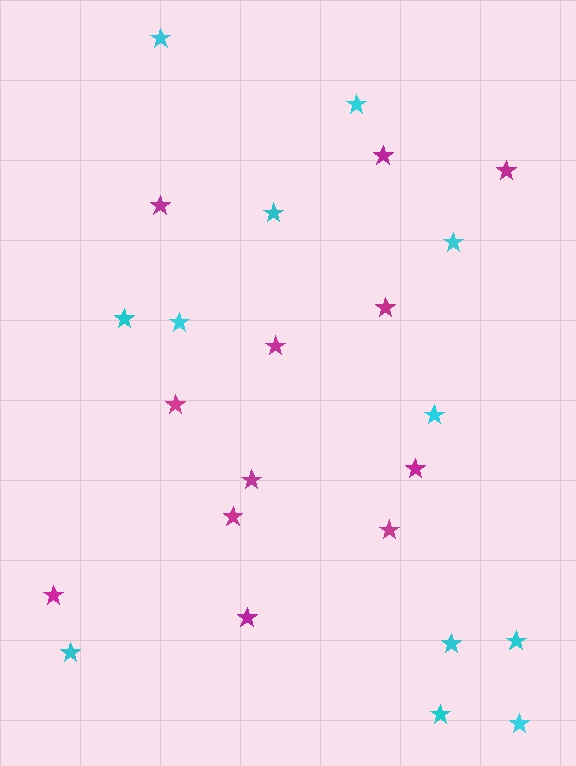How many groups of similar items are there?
There are 2 groups: one group of cyan stars (12) and one group of magenta stars (12).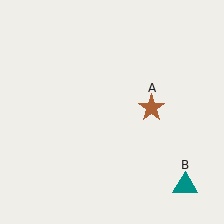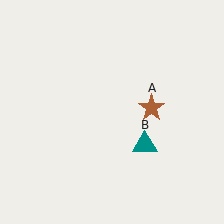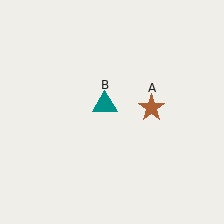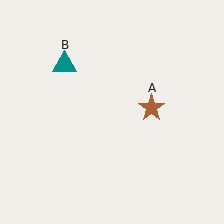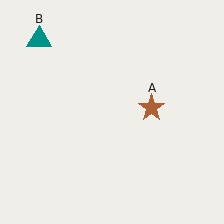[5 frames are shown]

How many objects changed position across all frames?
1 object changed position: teal triangle (object B).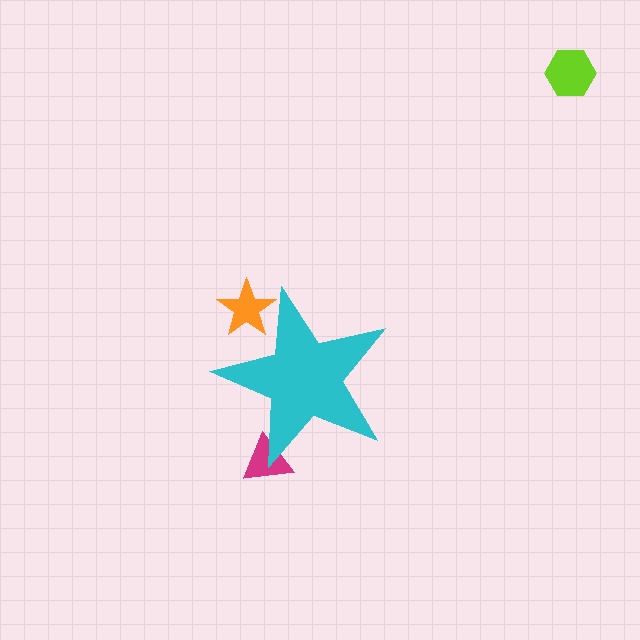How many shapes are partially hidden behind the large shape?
2 shapes are partially hidden.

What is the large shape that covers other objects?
A cyan star.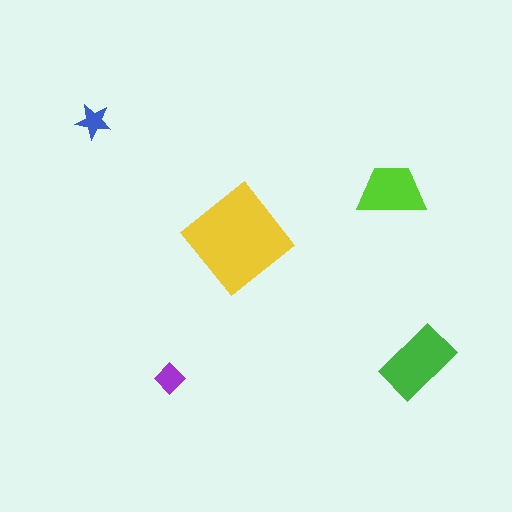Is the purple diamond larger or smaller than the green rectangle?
Smaller.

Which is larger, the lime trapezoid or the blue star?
The lime trapezoid.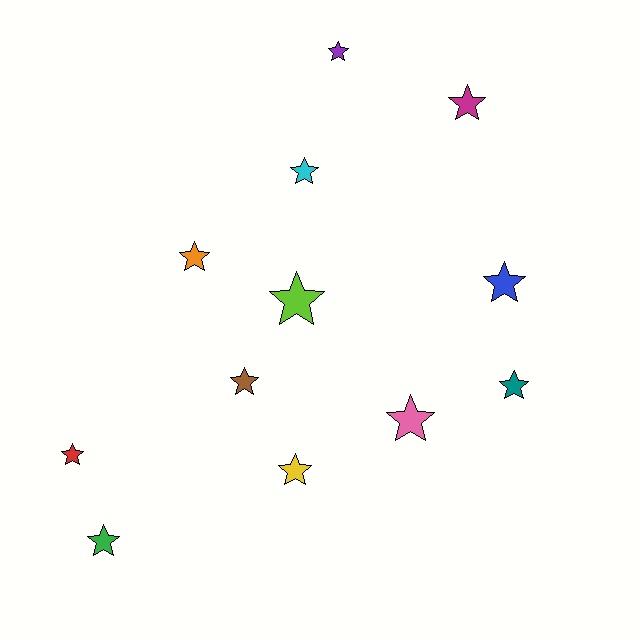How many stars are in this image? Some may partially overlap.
There are 12 stars.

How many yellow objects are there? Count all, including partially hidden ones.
There is 1 yellow object.